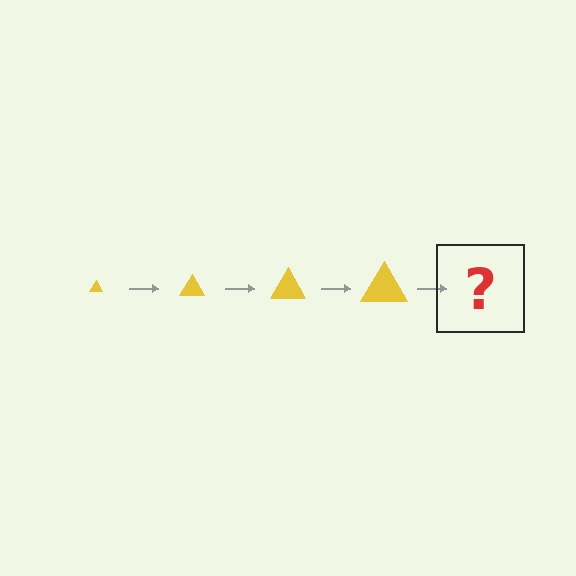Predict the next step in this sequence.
The next step is a yellow triangle, larger than the previous one.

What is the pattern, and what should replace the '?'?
The pattern is that the triangle gets progressively larger each step. The '?' should be a yellow triangle, larger than the previous one.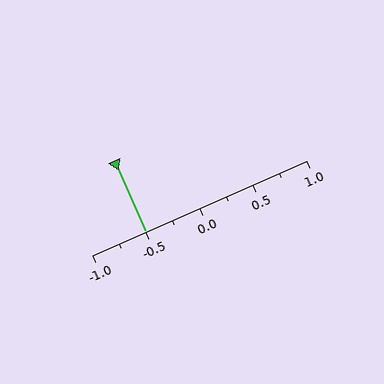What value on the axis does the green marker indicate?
The marker indicates approximately -0.5.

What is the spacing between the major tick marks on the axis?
The major ticks are spaced 0.5 apart.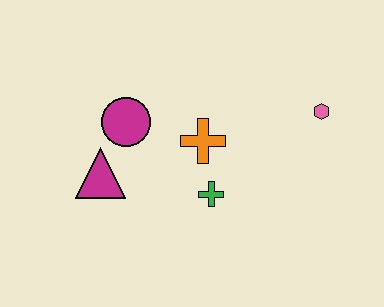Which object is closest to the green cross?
The orange cross is closest to the green cross.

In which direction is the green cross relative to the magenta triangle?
The green cross is to the right of the magenta triangle.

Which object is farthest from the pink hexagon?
The magenta triangle is farthest from the pink hexagon.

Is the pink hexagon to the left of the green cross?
No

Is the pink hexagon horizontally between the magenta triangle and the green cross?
No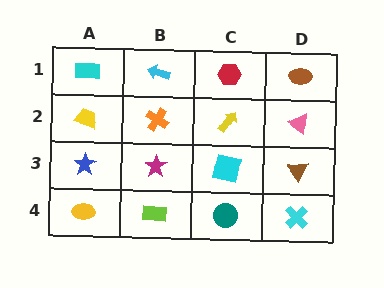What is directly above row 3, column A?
A yellow trapezoid.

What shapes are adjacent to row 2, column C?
A red hexagon (row 1, column C), a cyan square (row 3, column C), an orange cross (row 2, column B), a pink triangle (row 2, column D).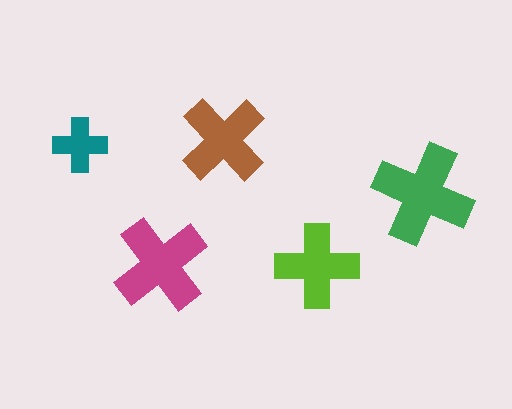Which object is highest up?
The brown cross is topmost.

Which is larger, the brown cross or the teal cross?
The brown one.